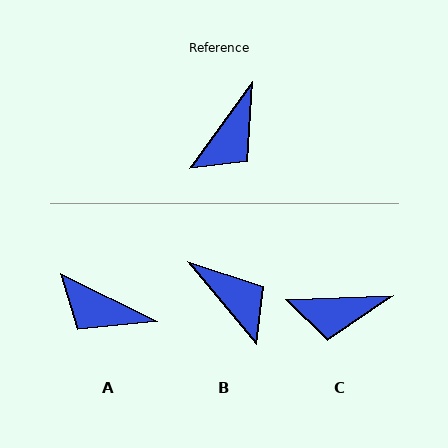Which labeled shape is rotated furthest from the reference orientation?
A, about 81 degrees away.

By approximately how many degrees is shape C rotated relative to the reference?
Approximately 52 degrees clockwise.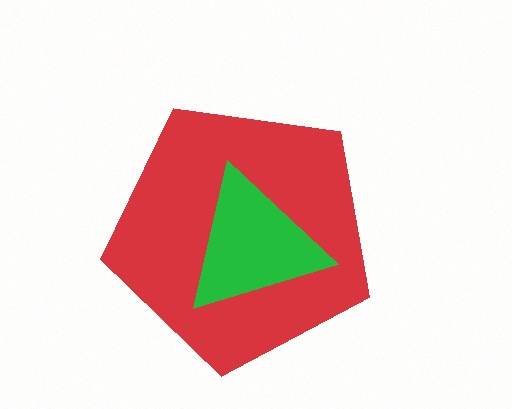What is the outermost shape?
The red pentagon.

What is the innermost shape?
The green triangle.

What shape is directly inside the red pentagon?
The green triangle.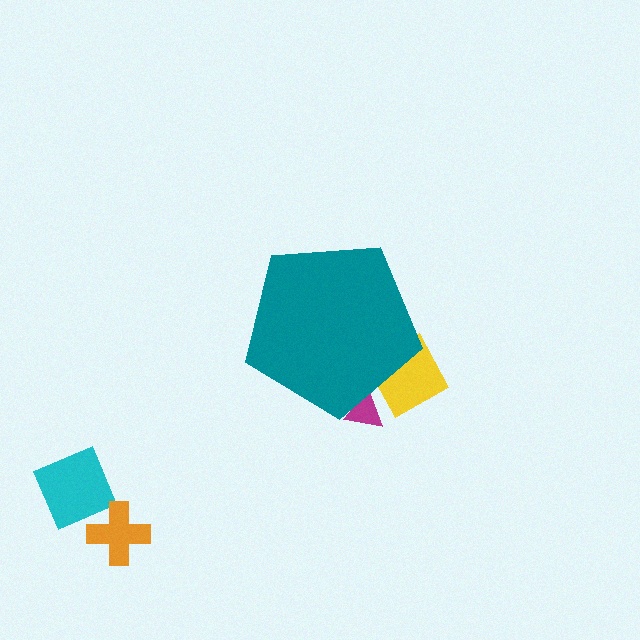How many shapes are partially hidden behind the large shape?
2 shapes are partially hidden.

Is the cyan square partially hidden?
No, the cyan square is fully visible.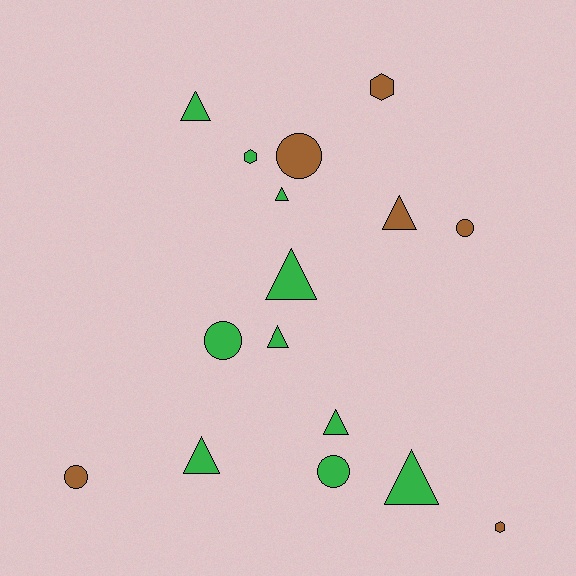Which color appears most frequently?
Green, with 10 objects.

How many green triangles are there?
There are 7 green triangles.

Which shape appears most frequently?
Triangle, with 8 objects.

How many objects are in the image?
There are 16 objects.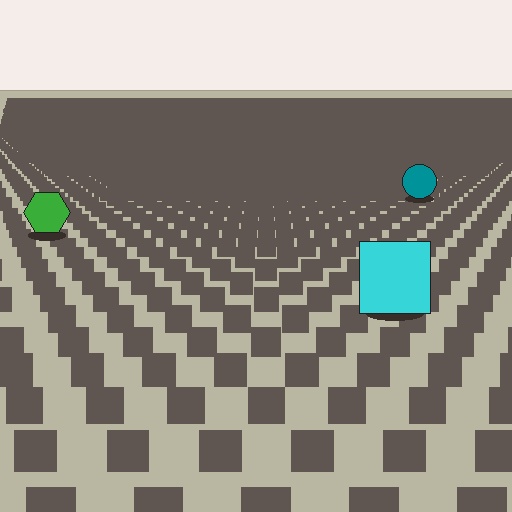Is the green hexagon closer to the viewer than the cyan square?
No. The cyan square is closer — you can tell from the texture gradient: the ground texture is coarser near it.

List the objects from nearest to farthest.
From nearest to farthest: the cyan square, the green hexagon, the teal circle.